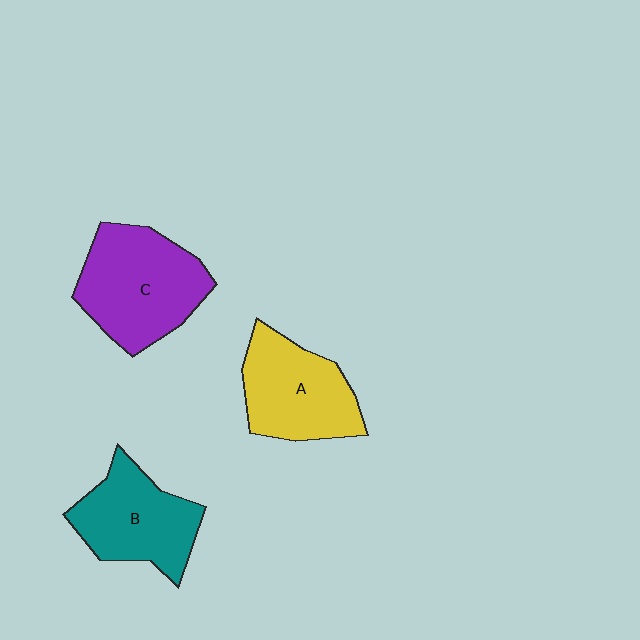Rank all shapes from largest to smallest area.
From largest to smallest: C (purple), A (yellow), B (teal).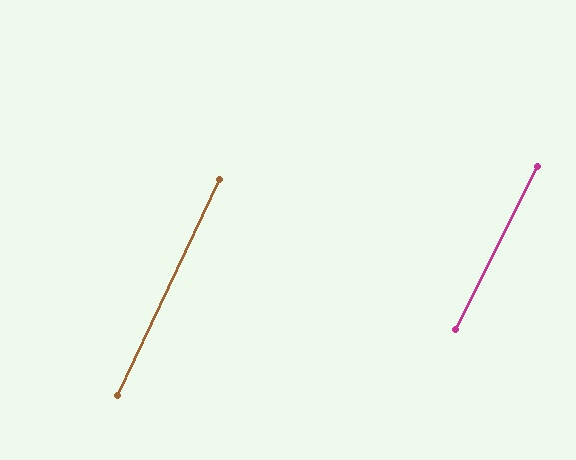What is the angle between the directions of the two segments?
Approximately 1 degree.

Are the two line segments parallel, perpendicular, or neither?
Parallel — their directions differ by only 1.4°.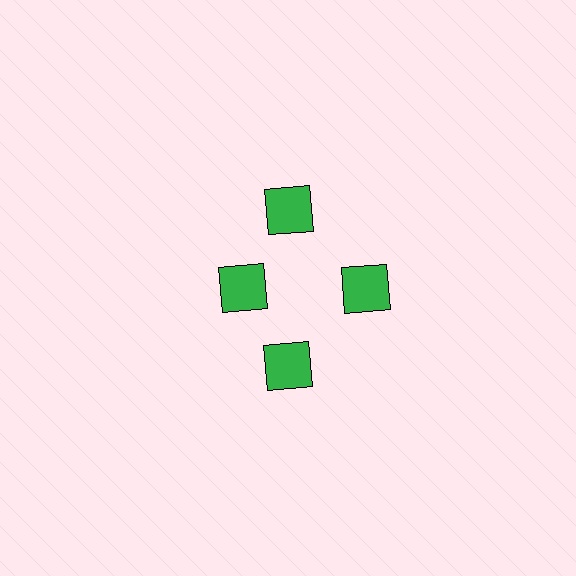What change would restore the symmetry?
The symmetry would be restored by moving it outward, back onto the ring so that all 4 squares sit at equal angles and equal distance from the center.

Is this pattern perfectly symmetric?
No. The 4 green squares are arranged in a ring, but one element near the 9 o'clock position is pulled inward toward the center, breaking the 4-fold rotational symmetry.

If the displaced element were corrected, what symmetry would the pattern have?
It would have 4-fold rotational symmetry — the pattern would map onto itself every 90 degrees.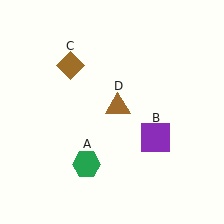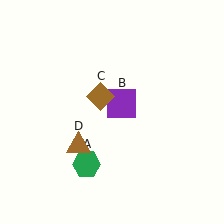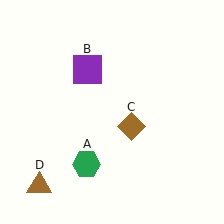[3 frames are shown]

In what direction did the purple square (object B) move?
The purple square (object B) moved up and to the left.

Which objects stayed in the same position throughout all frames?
Green hexagon (object A) remained stationary.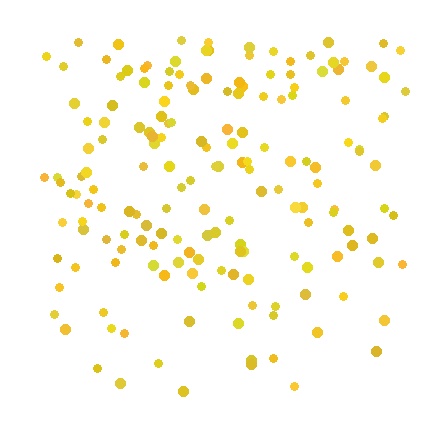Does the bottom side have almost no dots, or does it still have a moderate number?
Still a moderate number, just noticeably fewer than the top.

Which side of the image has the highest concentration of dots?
The top.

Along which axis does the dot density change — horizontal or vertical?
Vertical.